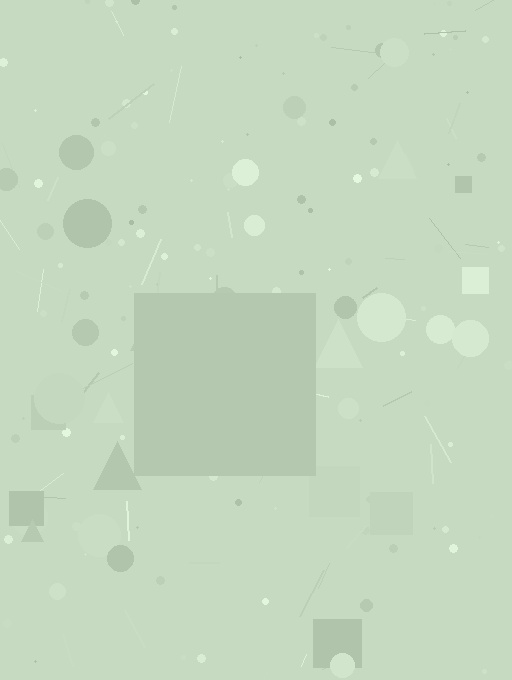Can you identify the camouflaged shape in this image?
The camouflaged shape is a square.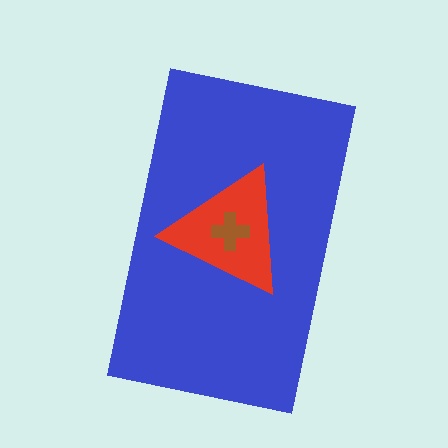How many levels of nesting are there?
3.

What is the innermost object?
The brown cross.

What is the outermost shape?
The blue rectangle.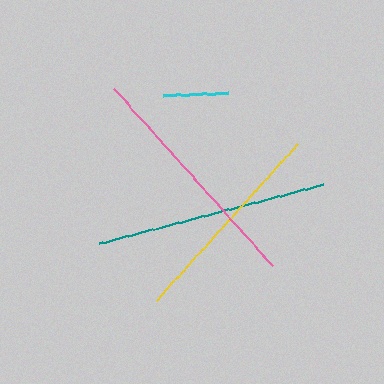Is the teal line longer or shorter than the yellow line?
The teal line is longer than the yellow line.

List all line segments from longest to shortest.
From longest to shortest: pink, teal, yellow, cyan.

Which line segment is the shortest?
The cyan line is the shortest at approximately 65 pixels.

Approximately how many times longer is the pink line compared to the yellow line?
The pink line is approximately 1.1 times the length of the yellow line.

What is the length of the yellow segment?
The yellow segment is approximately 211 pixels long.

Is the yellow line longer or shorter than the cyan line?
The yellow line is longer than the cyan line.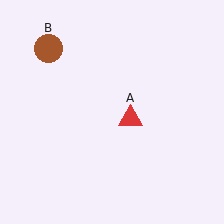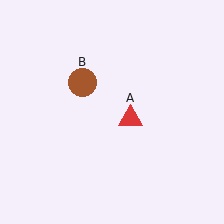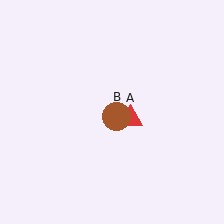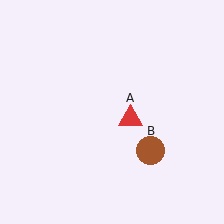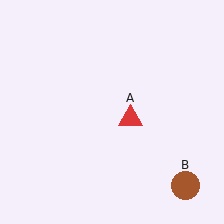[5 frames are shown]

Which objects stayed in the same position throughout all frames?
Red triangle (object A) remained stationary.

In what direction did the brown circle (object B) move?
The brown circle (object B) moved down and to the right.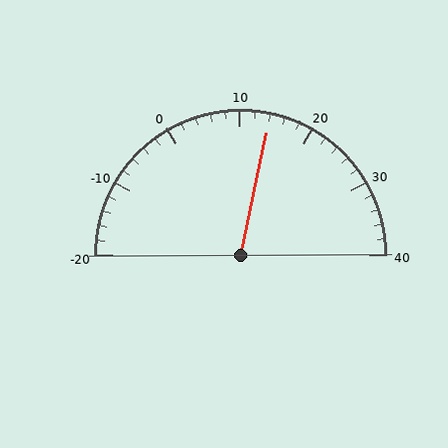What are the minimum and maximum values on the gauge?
The gauge ranges from -20 to 40.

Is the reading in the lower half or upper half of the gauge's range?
The reading is in the upper half of the range (-20 to 40).